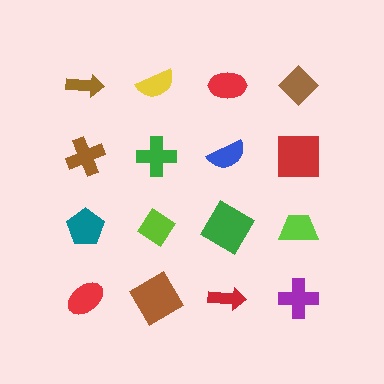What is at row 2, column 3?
A blue semicircle.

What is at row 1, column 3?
A red ellipse.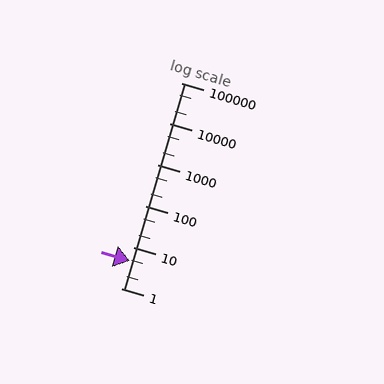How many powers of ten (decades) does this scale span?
The scale spans 5 decades, from 1 to 100000.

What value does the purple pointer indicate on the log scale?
The pointer indicates approximately 4.6.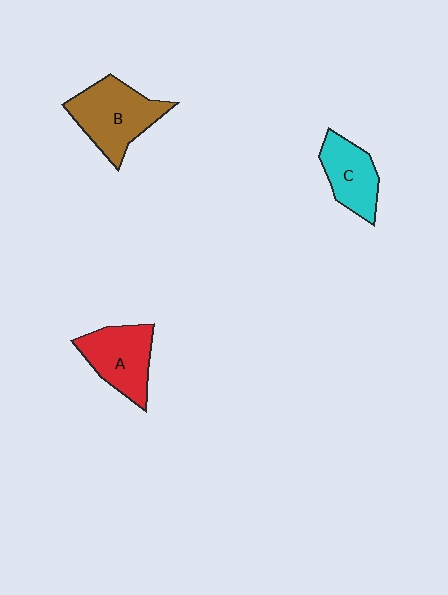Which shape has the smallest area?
Shape C (cyan).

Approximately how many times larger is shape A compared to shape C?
Approximately 1.2 times.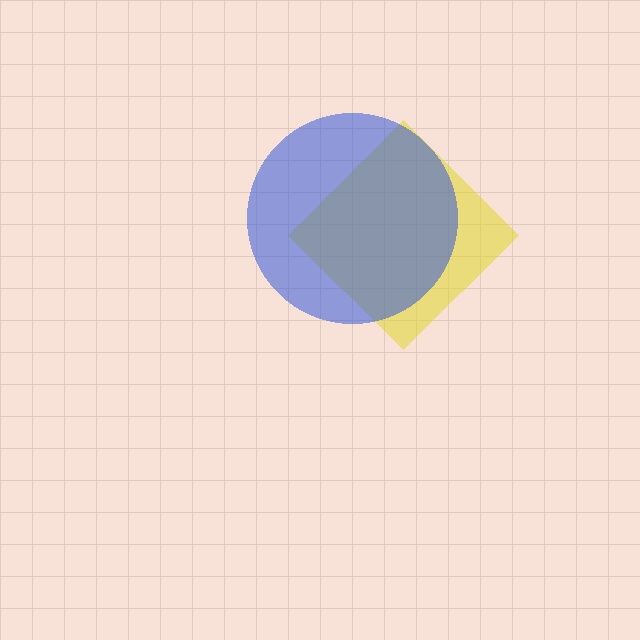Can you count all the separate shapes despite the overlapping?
Yes, there are 2 separate shapes.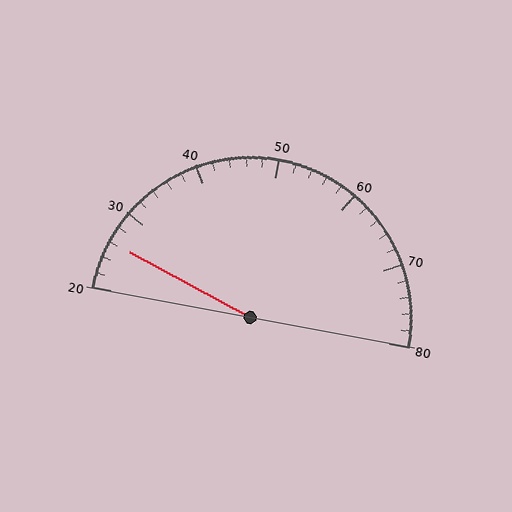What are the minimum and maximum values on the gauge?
The gauge ranges from 20 to 80.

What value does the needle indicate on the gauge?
The needle indicates approximately 26.